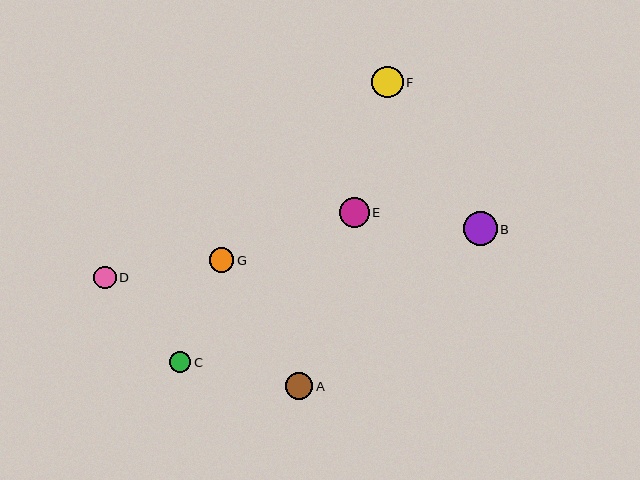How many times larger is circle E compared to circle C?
Circle E is approximately 1.4 times the size of circle C.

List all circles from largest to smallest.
From largest to smallest: B, F, E, A, G, D, C.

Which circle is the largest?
Circle B is the largest with a size of approximately 34 pixels.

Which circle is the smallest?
Circle C is the smallest with a size of approximately 21 pixels.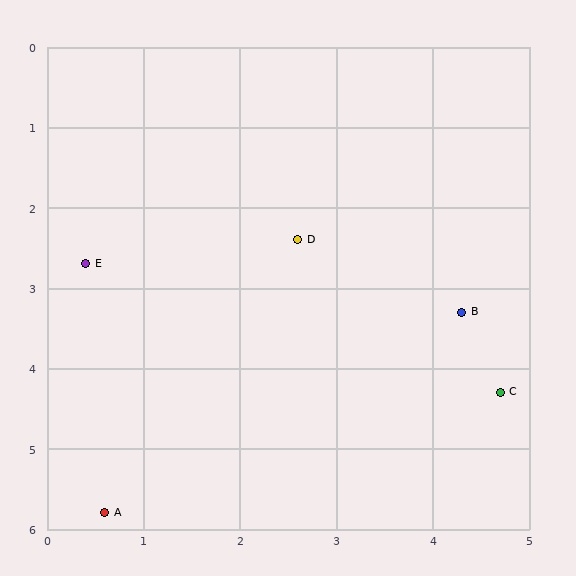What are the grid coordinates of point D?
Point D is at approximately (2.6, 2.4).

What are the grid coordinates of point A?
Point A is at approximately (0.6, 5.8).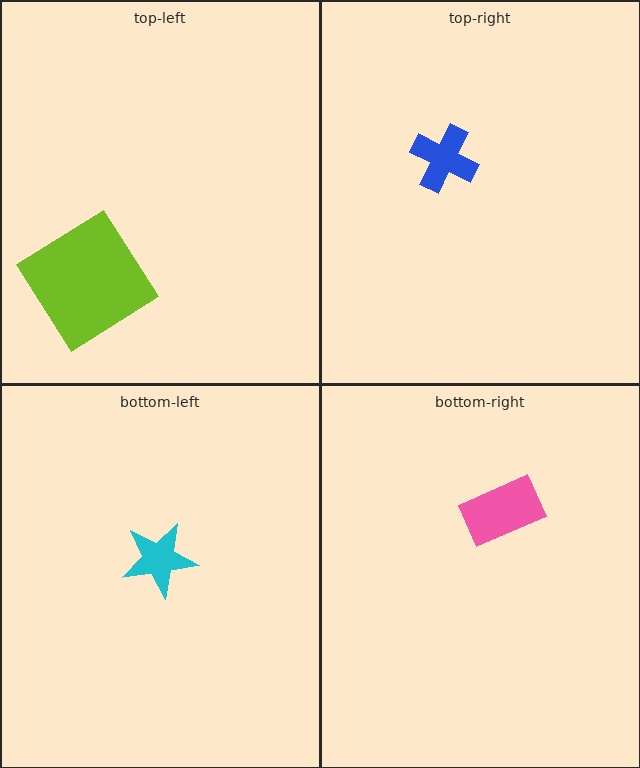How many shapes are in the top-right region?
1.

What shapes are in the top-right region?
The blue cross.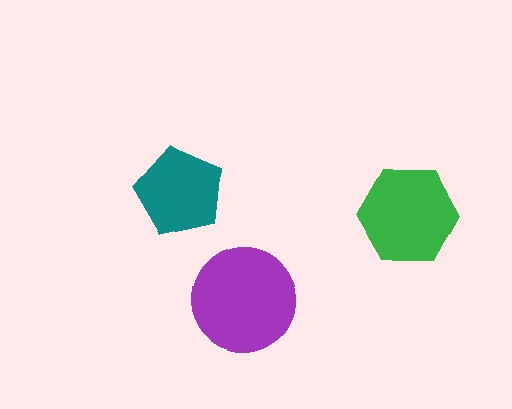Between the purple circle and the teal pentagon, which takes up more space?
The purple circle.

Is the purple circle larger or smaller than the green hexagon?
Larger.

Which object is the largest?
The purple circle.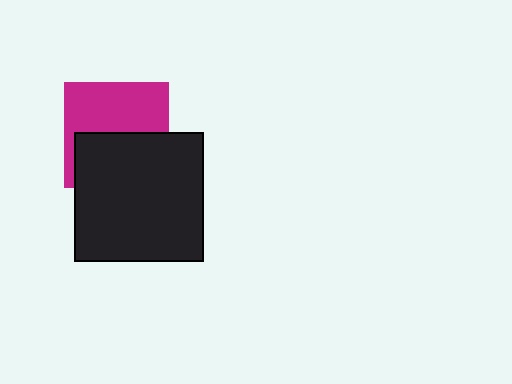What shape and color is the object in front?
The object in front is a black square.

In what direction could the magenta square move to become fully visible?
The magenta square could move up. That would shift it out from behind the black square entirely.